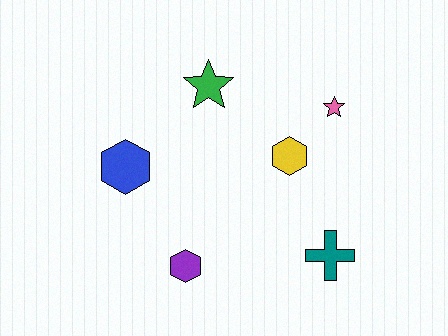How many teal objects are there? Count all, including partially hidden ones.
There is 1 teal object.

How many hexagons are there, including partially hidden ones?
There are 3 hexagons.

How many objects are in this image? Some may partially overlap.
There are 6 objects.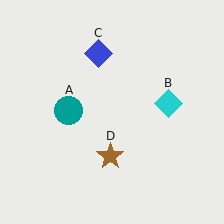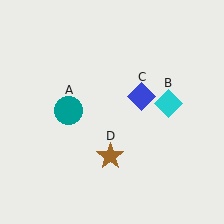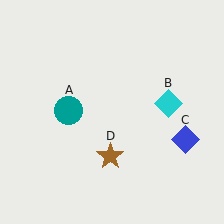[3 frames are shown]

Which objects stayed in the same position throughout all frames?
Teal circle (object A) and cyan diamond (object B) and brown star (object D) remained stationary.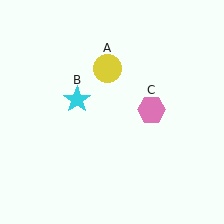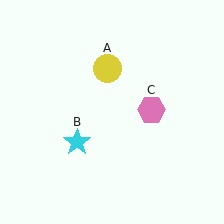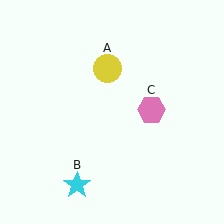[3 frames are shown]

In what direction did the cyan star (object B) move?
The cyan star (object B) moved down.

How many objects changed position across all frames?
1 object changed position: cyan star (object B).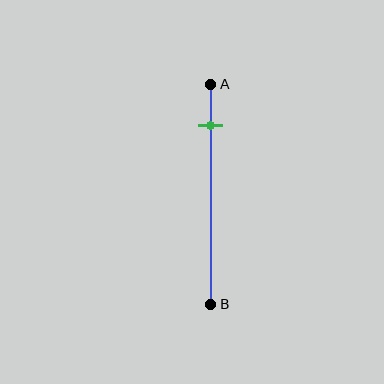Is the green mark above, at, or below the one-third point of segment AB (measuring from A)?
The green mark is above the one-third point of segment AB.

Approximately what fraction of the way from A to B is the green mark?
The green mark is approximately 20% of the way from A to B.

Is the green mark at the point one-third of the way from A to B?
No, the mark is at about 20% from A, not at the 33% one-third point.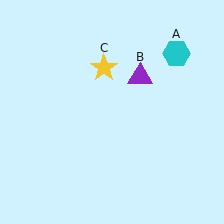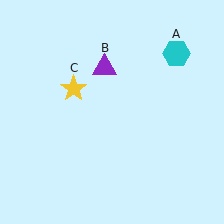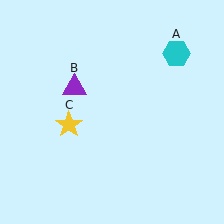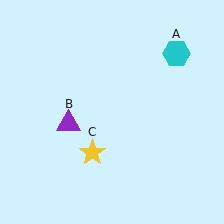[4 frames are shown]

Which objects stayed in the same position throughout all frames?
Cyan hexagon (object A) remained stationary.